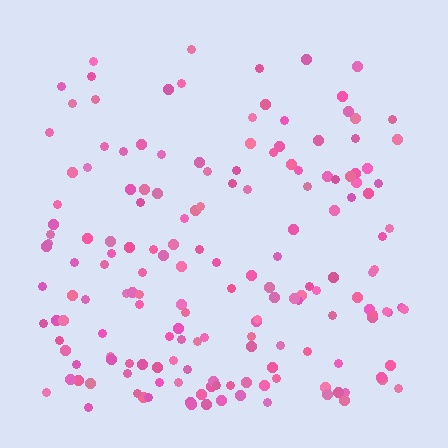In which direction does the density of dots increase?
From top to bottom, with the bottom side densest.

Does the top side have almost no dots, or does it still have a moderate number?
Still a moderate number, just noticeably fewer than the bottom.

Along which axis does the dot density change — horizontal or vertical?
Vertical.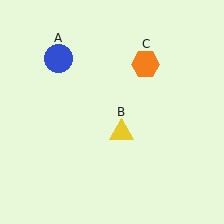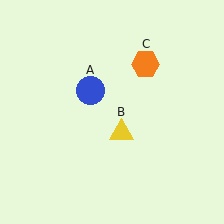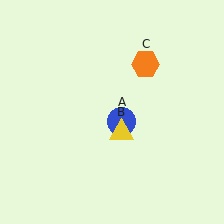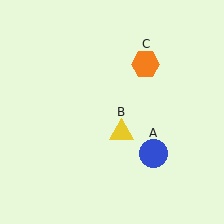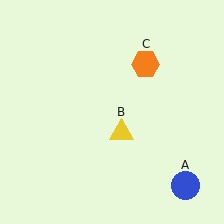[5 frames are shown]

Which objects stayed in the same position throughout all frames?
Yellow triangle (object B) and orange hexagon (object C) remained stationary.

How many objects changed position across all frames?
1 object changed position: blue circle (object A).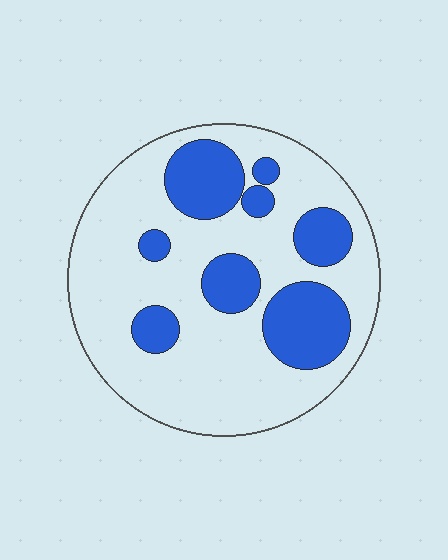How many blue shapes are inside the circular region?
8.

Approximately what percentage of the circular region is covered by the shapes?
Approximately 25%.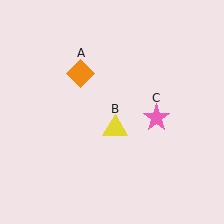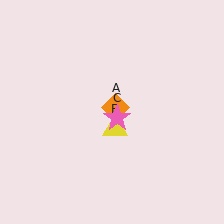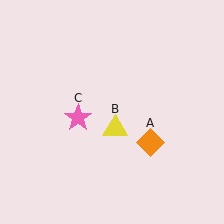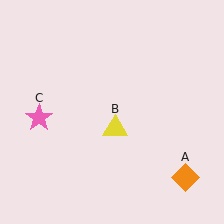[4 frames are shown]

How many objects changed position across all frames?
2 objects changed position: orange diamond (object A), pink star (object C).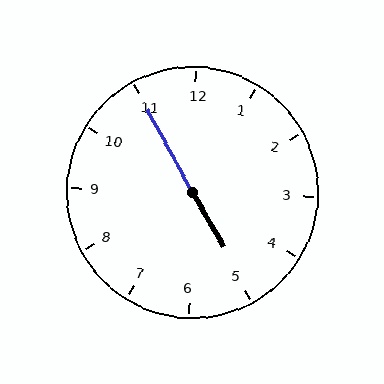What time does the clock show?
4:55.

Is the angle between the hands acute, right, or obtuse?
It is obtuse.